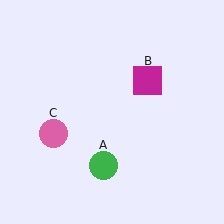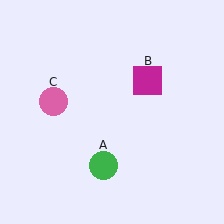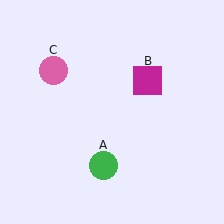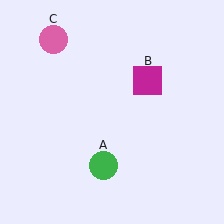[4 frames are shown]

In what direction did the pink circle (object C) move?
The pink circle (object C) moved up.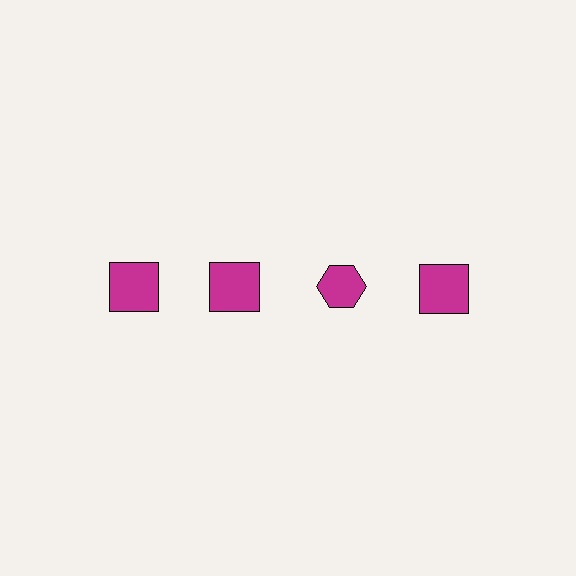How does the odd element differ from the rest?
It has a different shape: hexagon instead of square.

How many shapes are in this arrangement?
There are 4 shapes arranged in a grid pattern.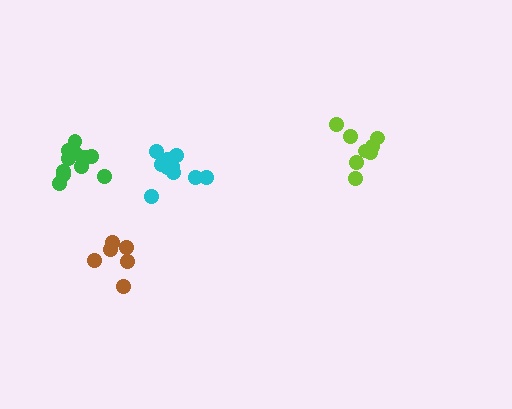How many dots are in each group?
Group 1: 11 dots, Group 2: 6 dots, Group 3: 11 dots, Group 4: 8 dots (36 total).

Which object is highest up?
The lime cluster is topmost.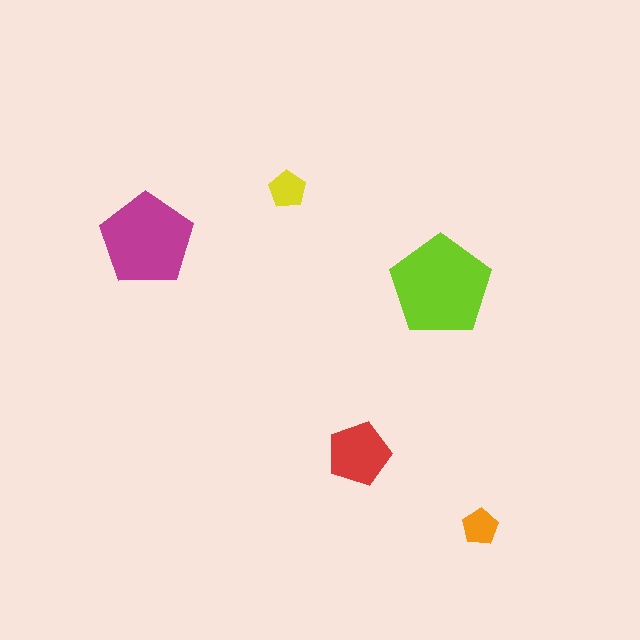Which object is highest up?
The yellow pentagon is topmost.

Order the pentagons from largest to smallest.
the lime one, the magenta one, the red one, the yellow one, the orange one.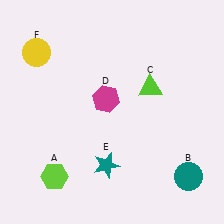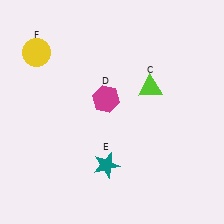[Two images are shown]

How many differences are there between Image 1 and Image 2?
There are 2 differences between the two images.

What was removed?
The teal circle (B), the lime hexagon (A) were removed in Image 2.